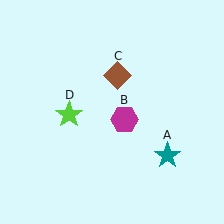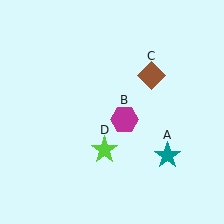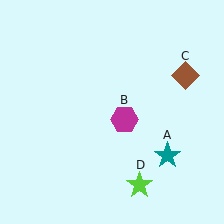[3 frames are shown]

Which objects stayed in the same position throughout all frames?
Teal star (object A) and magenta hexagon (object B) remained stationary.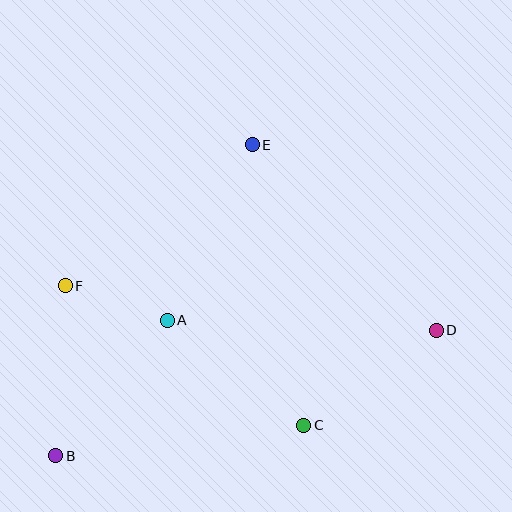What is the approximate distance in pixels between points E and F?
The distance between E and F is approximately 234 pixels.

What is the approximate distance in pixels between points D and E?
The distance between D and E is approximately 261 pixels.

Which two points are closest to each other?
Points A and F are closest to each other.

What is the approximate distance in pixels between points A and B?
The distance between A and B is approximately 176 pixels.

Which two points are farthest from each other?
Points B and D are farthest from each other.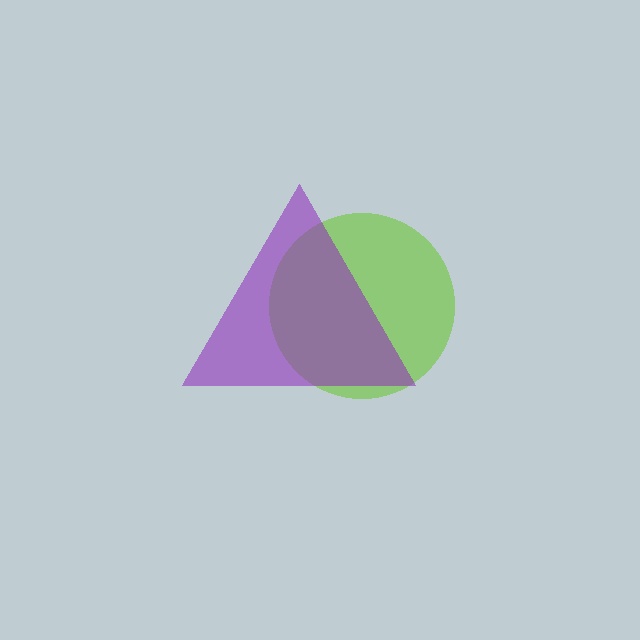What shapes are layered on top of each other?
The layered shapes are: a lime circle, a purple triangle.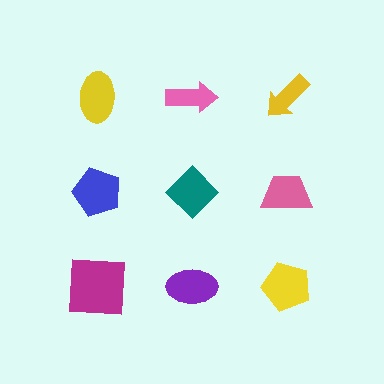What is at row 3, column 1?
A magenta square.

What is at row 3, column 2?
A purple ellipse.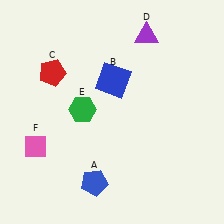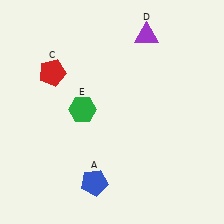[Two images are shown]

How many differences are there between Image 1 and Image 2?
There are 2 differences between the two images.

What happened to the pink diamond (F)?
The pink diamond (F) was removed in Image 2. It was in the bottom-left area of Image 1.